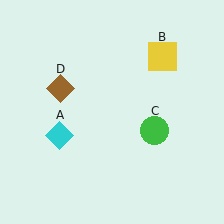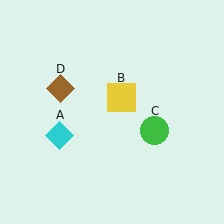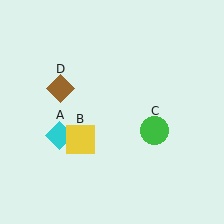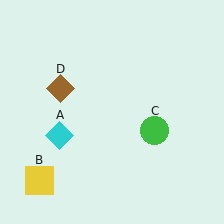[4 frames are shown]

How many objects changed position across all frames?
1 object changed position: yellow square (object B).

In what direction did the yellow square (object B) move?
The yellow square (object B) moved down and to the left.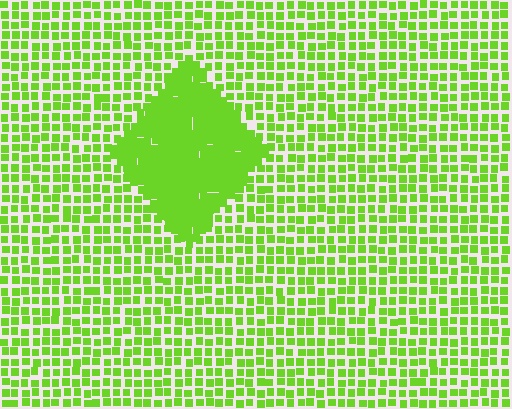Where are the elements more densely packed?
The elements are more densely packed inside the diamond boundary.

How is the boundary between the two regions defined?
The boundary is defined by a change in element density (approximately 2.2x ratio). All elements are the same color, size, and shape.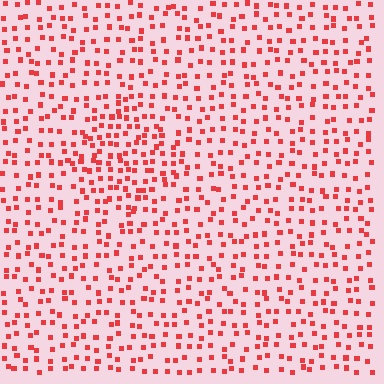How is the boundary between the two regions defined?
The boundary is defined by a change in element density (approximately 1.7x ratio). All elements are the same color, size, and shape.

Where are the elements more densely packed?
The elements are more densely packed inside the diamond boundary.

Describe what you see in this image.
The image contains small red elements arranged at two different densities. A diamond-shaped region is visible where the elements are more densely packed than the surrounding area.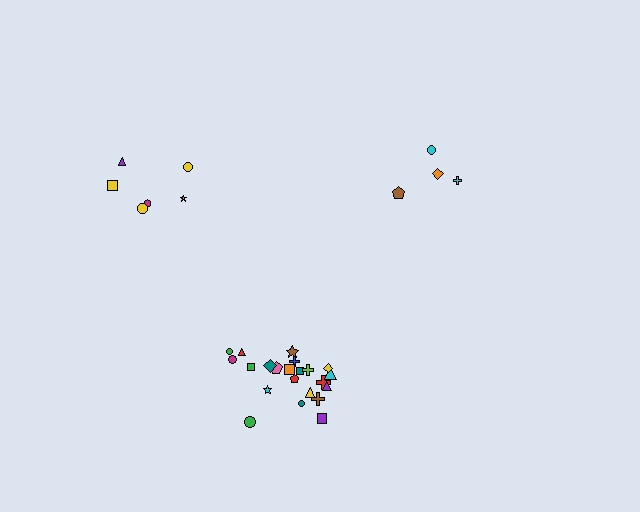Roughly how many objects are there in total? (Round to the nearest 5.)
Roughly 30 objects in total.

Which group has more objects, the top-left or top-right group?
The top-left group.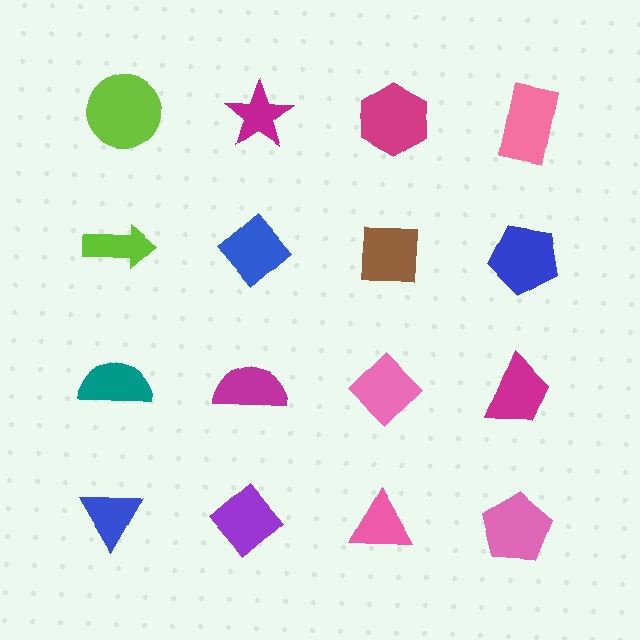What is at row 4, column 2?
A purple diamond.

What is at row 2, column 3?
A brown square.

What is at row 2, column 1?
A lime arrow.